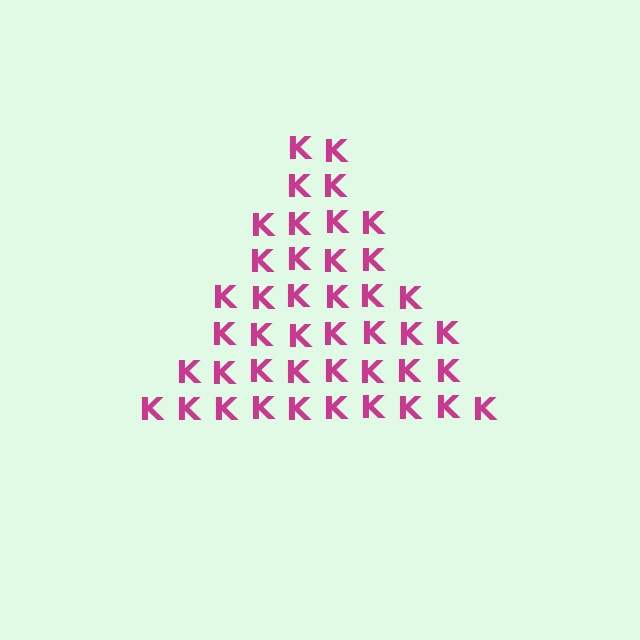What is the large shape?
The large shape is a triangle.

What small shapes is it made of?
It is made of small letter K's.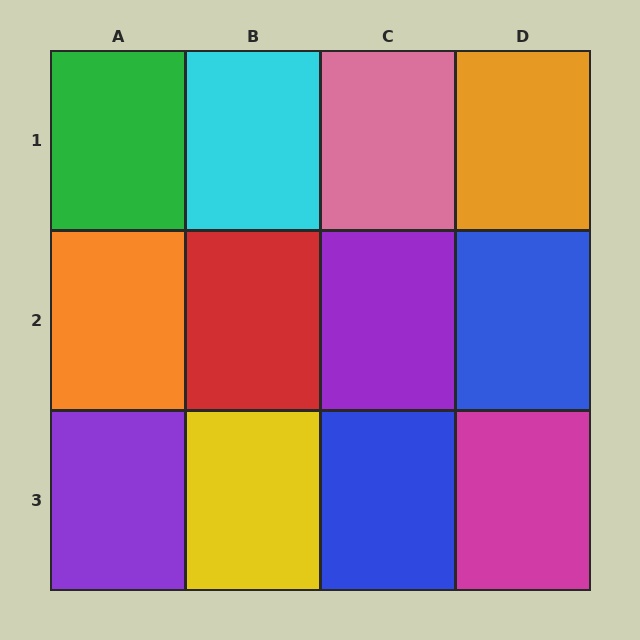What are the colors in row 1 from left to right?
Green, cyan, pink, orange.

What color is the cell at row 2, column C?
Purple.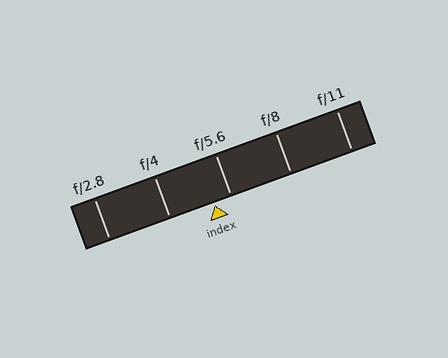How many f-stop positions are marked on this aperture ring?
There are 5 f-stop positions marked.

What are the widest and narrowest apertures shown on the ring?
The widest aperture shown is f/2.8 and the narrowest is f/11.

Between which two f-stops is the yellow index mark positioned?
The index mark is between f/4 and f/5.6.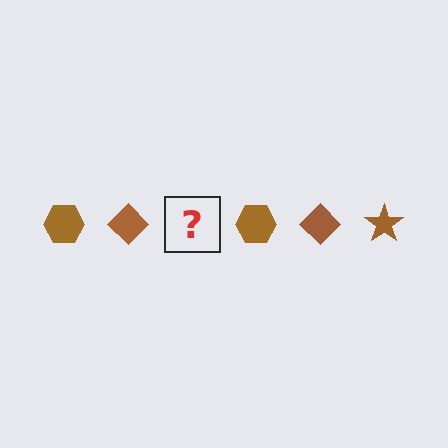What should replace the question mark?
The question mark should be replaced with a brown star.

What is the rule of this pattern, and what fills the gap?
The rule is that the pattern cycles through hexagon, diamond, star shapes in brown. The gap should be filled with a brown star.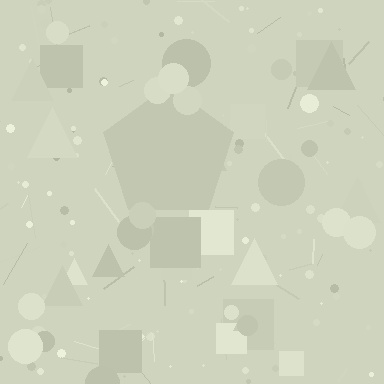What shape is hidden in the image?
A pentagon is hidden in the image.